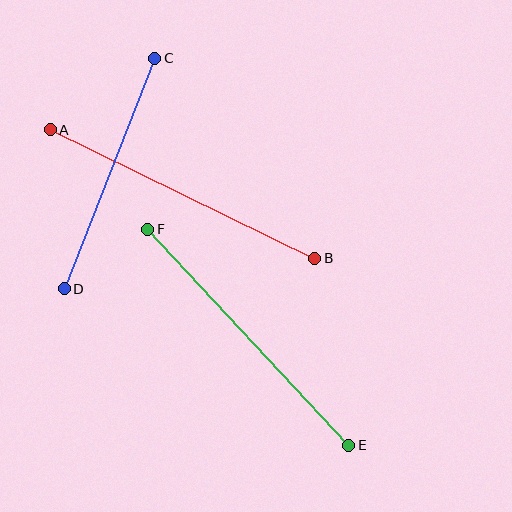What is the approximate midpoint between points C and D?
The midpoint is at approximately (110, 174) pixels.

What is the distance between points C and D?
The distance is approximately 248 pixels.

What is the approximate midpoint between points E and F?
The midpoint is at approximately (248, 337) pixels.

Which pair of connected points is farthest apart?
Points E and F are farthest apart.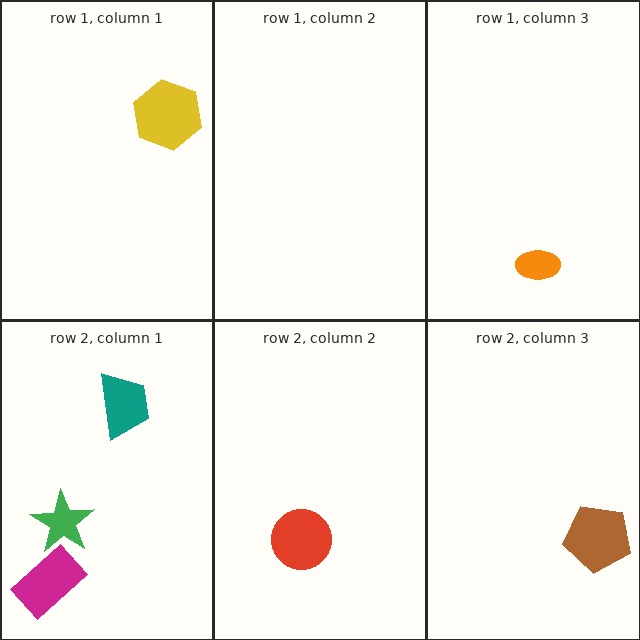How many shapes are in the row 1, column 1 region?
1.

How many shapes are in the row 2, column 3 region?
1.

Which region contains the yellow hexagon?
The row 1, column 1 region.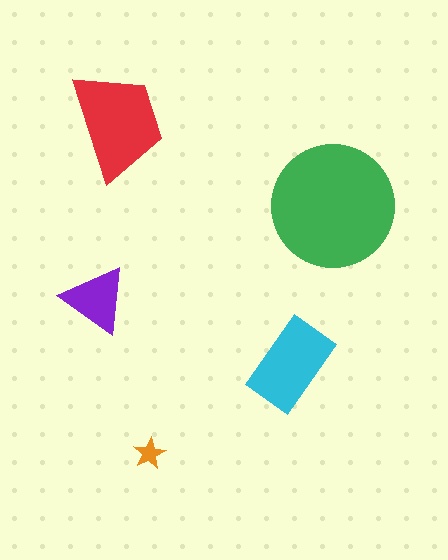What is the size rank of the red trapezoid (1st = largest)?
2nd.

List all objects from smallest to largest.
The orange star, the purple triangle, the cyan rectangle, the red trapezoid, the green circle.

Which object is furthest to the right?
The green circle is rightmost.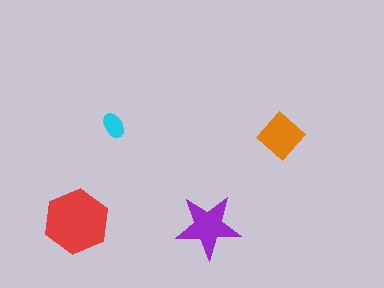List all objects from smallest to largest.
The cyan ellipse, the orange diamond, the purple star, the red hexagon.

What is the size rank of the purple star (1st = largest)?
2nd.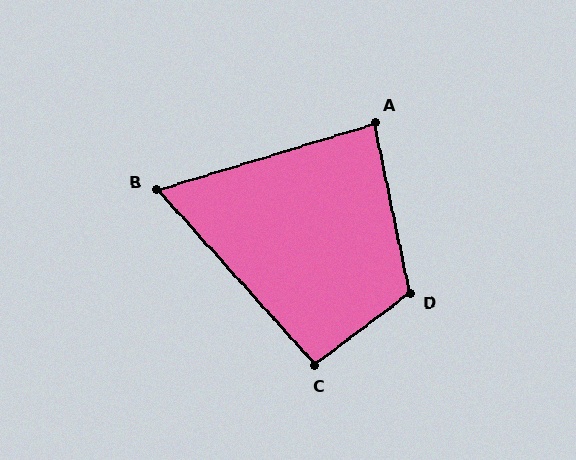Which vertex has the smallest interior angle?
B, at approximately 65 degrees.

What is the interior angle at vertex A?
Approximately 85 degrees (acute).